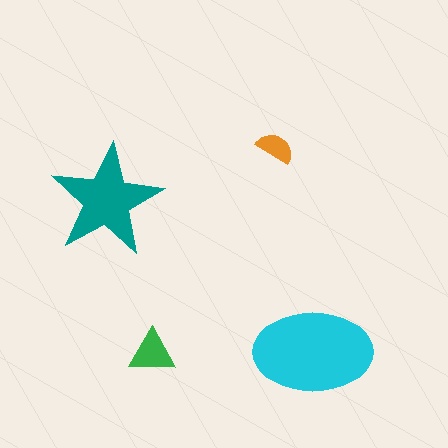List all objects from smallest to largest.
The orange semicircle, the green triangle, the teal star, the cyan ellipse.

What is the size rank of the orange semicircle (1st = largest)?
4th.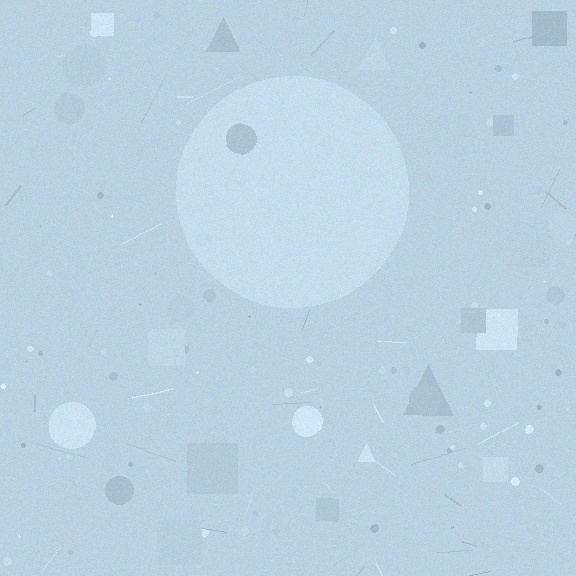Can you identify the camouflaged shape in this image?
The camouflaged shape is a circle.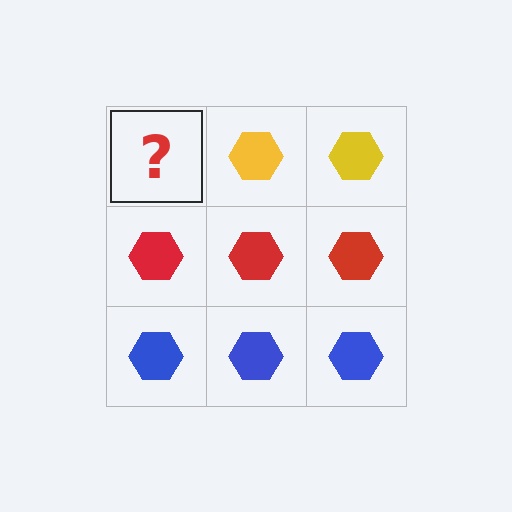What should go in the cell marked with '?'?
The missing cell should contain a yellow hexagon.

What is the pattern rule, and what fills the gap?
The rule is that each row has a consistent color. The gap should be filled with a yellow hexagon.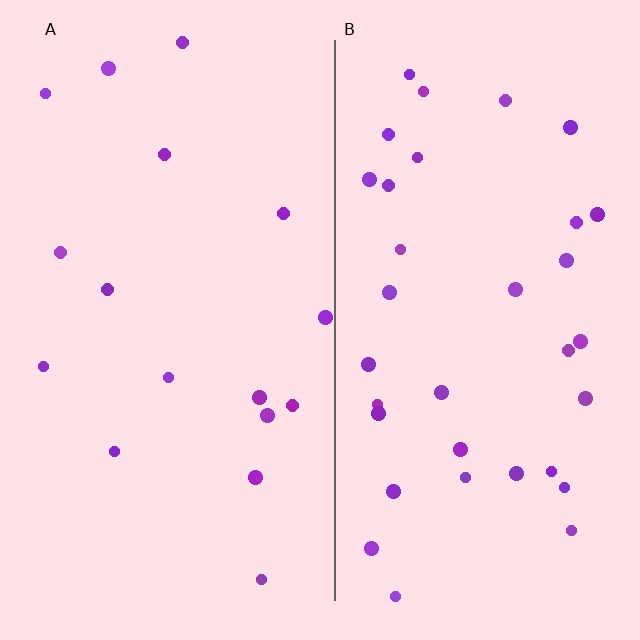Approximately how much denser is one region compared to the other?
Approximately 2.1× — region B over region A.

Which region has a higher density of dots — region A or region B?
B (the right).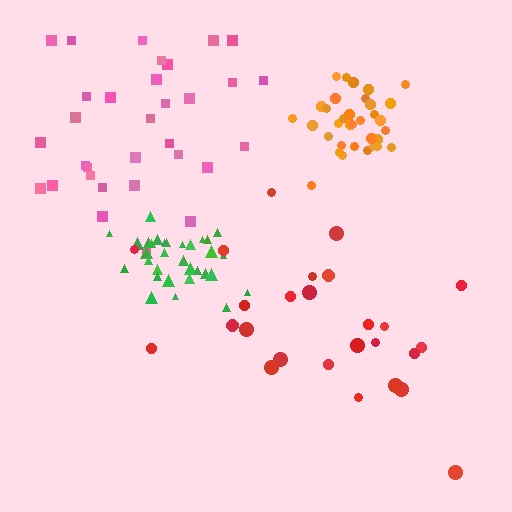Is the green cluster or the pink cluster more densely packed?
Green.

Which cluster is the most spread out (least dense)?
Red.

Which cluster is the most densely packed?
Orange.